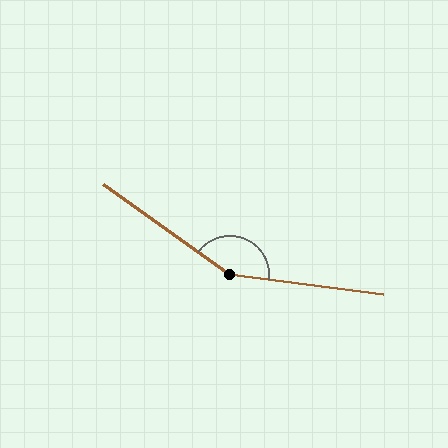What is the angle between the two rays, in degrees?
Approximately 152 degrees.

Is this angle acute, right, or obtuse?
It is obtuse.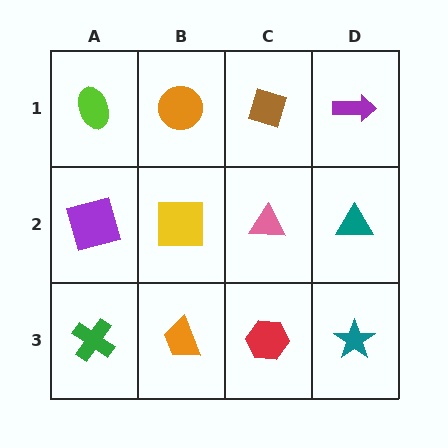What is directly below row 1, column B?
A yellow square.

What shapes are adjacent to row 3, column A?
A purple square (row 2, column A), an orange trapezoid (row 3, column B).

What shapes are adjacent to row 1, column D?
A teal triangle (row 2, column D), a brown diamond (row 1, column C).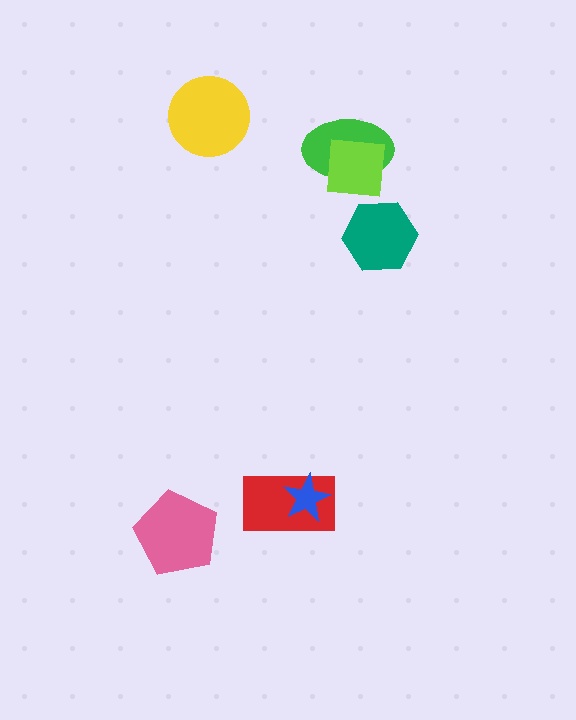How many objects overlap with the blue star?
1 object overlaps with the blue star.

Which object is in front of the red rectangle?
The blue star is in front of the red rectangle.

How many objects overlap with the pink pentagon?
0 objects overlap with the pink pentagon.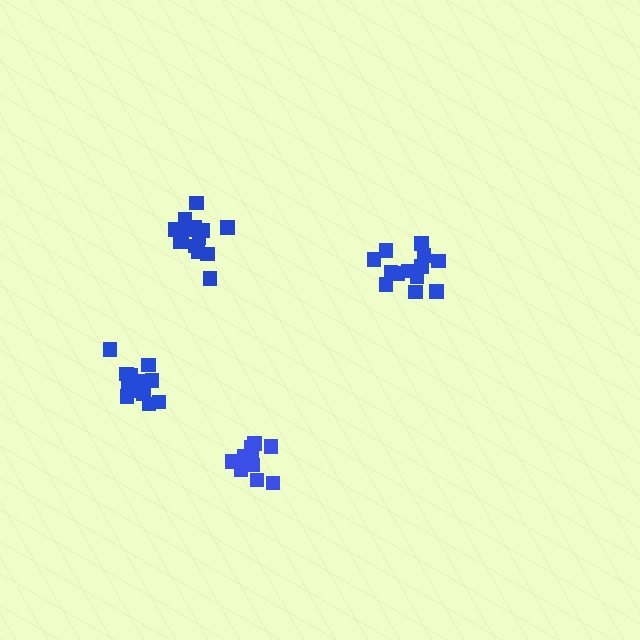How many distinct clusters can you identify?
There are 4 distinct clusters.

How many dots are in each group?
Group 1: 14 dots, Group 2: 14 dots, Group 3: 13 dots, Group 4: 12 dots (53 total).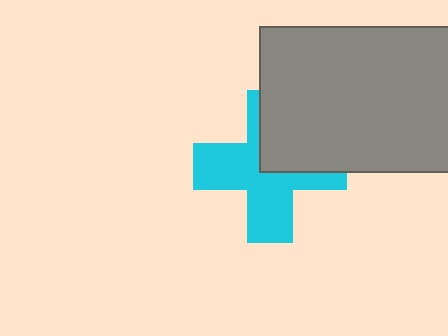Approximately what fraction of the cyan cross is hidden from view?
Roughly 37% of the cyan cross is hidden behind the gray rectangle.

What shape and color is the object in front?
The object in front is a gray rectangle.